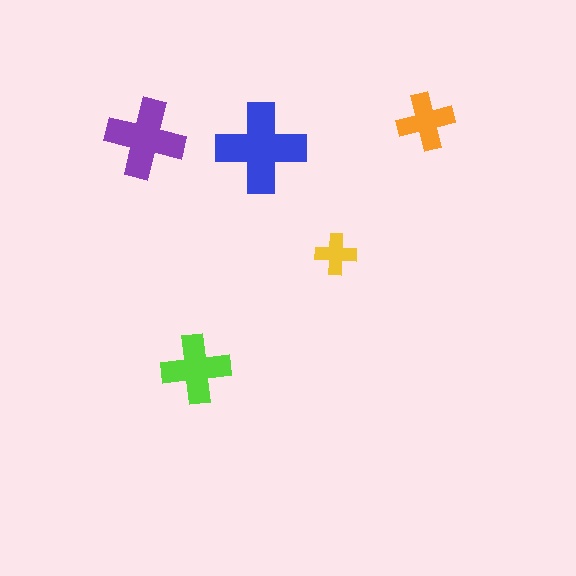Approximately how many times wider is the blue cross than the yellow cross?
About 2 times wider.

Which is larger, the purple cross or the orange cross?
The purple one.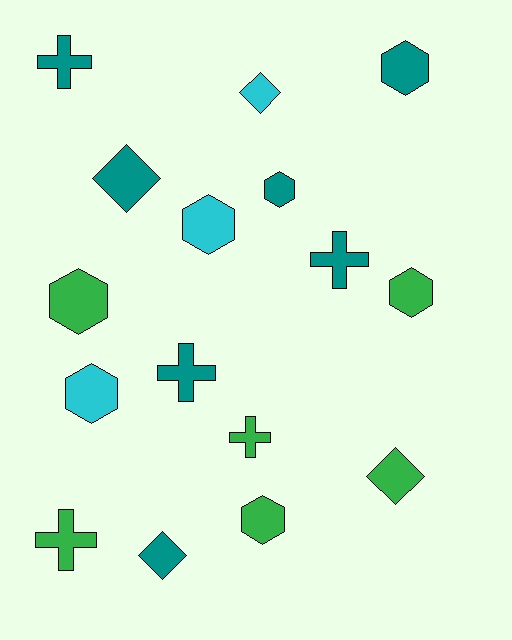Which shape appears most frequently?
Hexagon, with 7 objects.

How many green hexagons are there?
There are 3 green hexagons.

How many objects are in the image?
There are 16 objects.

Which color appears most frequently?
Teal, with 7 objects.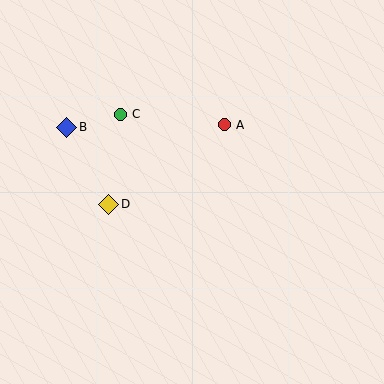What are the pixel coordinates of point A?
Point A is at (224, 125).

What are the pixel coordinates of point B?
Point B is at (67, 127).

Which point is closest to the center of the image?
Point A at (224, 125) is closest to the center.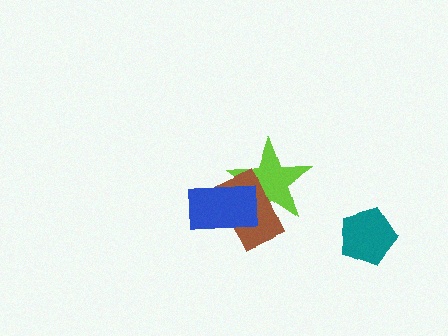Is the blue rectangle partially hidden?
No, no other shape covers it.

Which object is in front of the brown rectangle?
The blue rectangle is in front of the brown rectangle.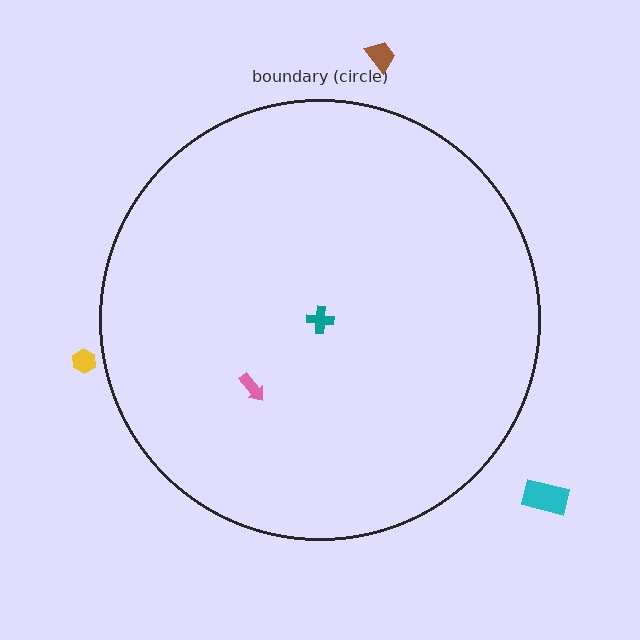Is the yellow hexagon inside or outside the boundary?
Outside.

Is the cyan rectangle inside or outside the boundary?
Outside.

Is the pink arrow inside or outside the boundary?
Inside.